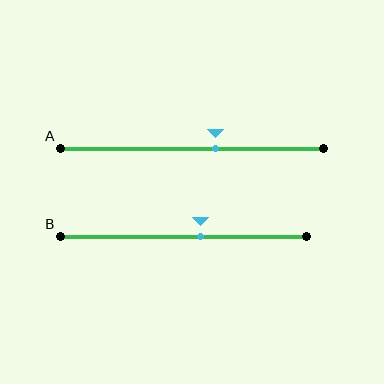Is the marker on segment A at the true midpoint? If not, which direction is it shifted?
No, the marker on segment A is shifted to the right by about 9% of the segment length.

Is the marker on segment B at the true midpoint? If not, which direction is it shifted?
No, the marker on segment B is shifted to the right by about 7% of the segment length.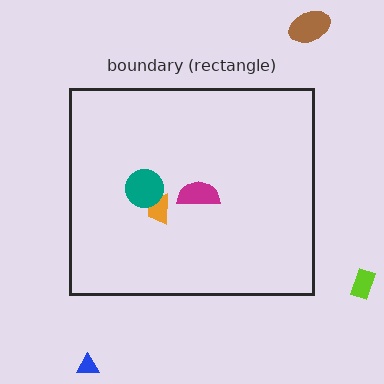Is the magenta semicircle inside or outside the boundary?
Inside.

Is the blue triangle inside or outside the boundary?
Outside.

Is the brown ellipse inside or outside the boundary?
Outside.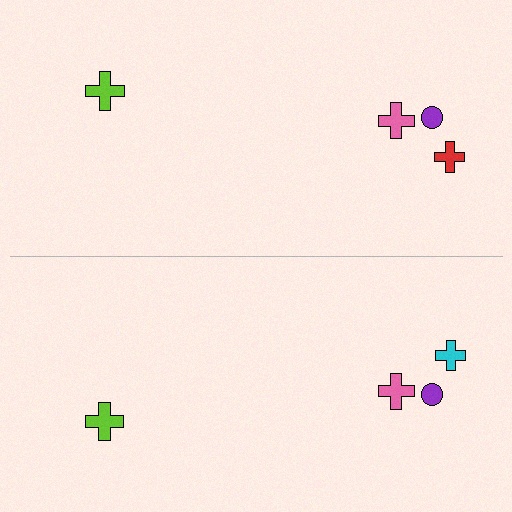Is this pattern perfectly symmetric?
No, the pattern is not perfectly symmetric. The cyan cross on the bottom side breaks the symmetry — its mirror counterpart is red.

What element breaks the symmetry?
The cyan cross on the bottom side breaks the symmetry — its mirror counterpart is red.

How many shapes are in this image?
There are 8 shapes in this image.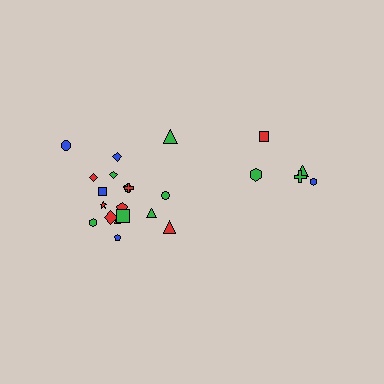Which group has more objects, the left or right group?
The left group.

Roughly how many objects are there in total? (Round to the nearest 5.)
Roughly 25 objects in total.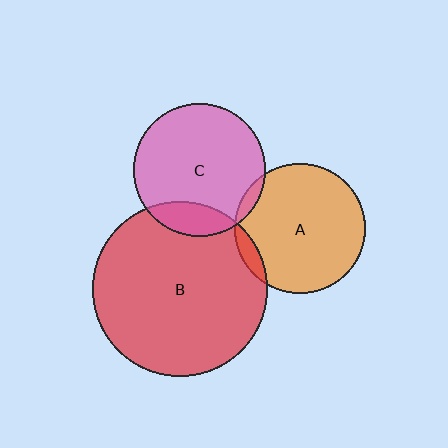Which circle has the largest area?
Circle B (red).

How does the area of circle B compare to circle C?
Approximately 1.7 times.